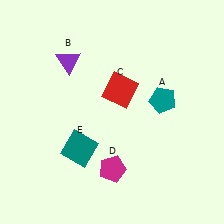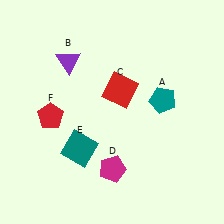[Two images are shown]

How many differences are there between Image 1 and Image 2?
There is 1 difference between the two images.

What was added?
A red pentagon (F) was added in Image 2.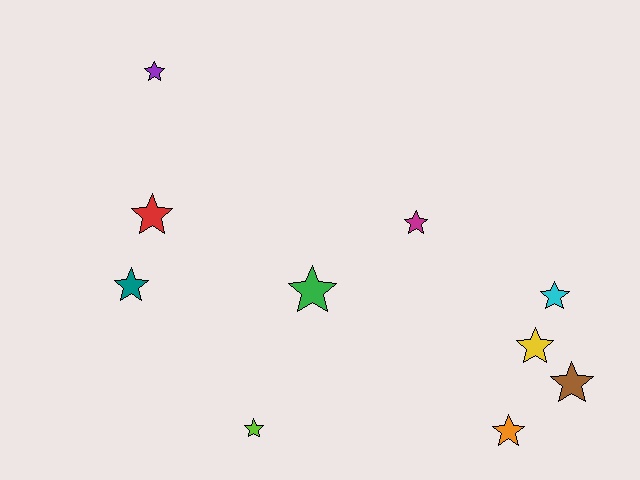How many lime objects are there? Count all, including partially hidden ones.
There is 1 lime object.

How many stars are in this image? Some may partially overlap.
There are 10 stars.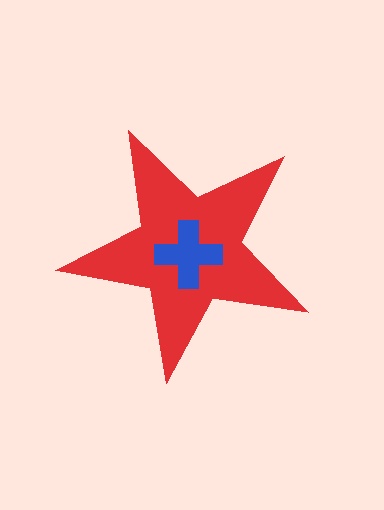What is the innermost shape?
The blue cross.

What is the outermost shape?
The red star.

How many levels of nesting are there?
2.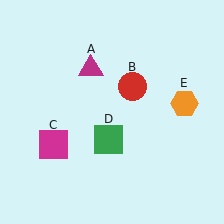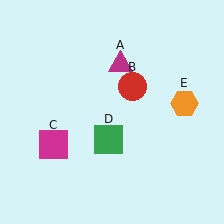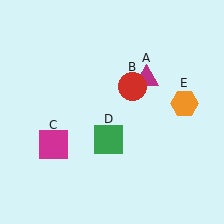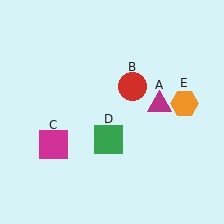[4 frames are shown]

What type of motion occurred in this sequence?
The magenta triangle (object A) rotated clockwise around the center of the scene.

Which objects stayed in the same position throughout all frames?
Red circle (object B) and magenta square (object C) and green square (object D) and orange hexagon (object E) remained stationary.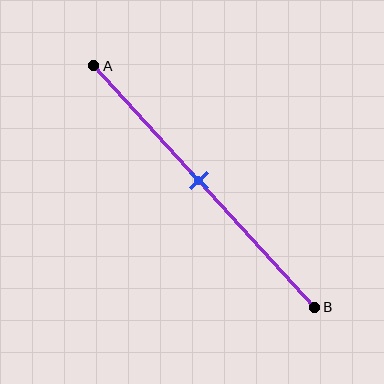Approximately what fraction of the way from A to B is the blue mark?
The blue mark is approximately 50% of the way from A to B.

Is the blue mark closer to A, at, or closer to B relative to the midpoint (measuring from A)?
The blue mark is approximately at the midpoint of segment AB.